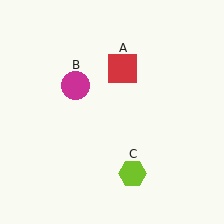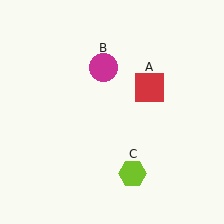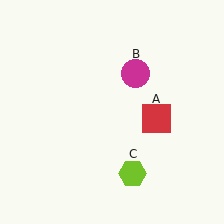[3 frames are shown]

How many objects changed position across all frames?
2 objects changed position: red square (object A), magenta circle (object B).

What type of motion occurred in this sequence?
The red square (object A), magenta circle (object B) rotated clockwise around the center of the scene.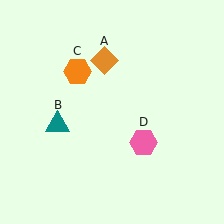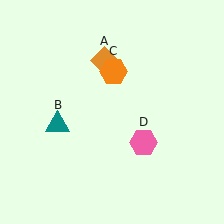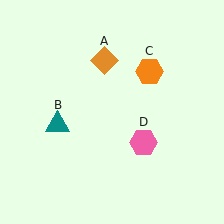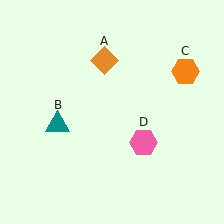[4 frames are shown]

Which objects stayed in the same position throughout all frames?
Orange diamond (object A) and teal triangle (object B) and pink hexagon (object D) remained stationary.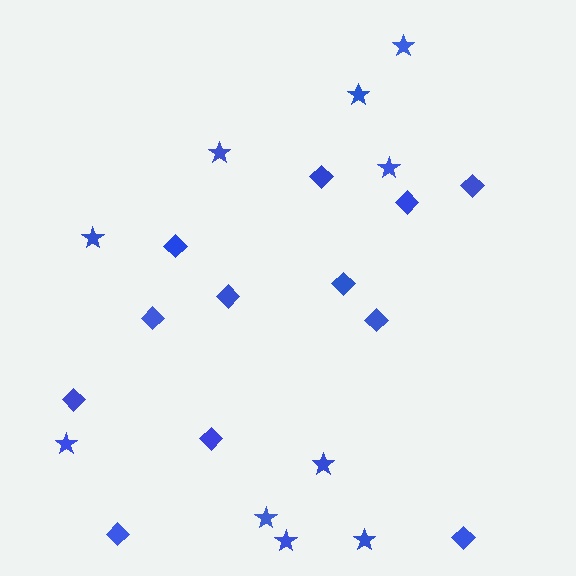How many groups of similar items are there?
There are 2 groups: one group of stars (10) and one group of diamonds (12).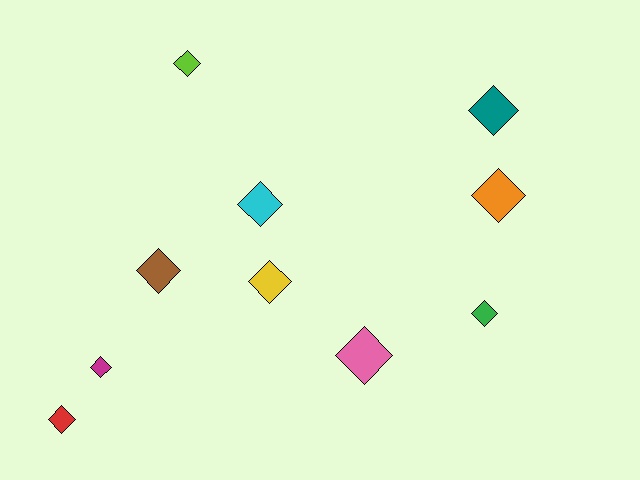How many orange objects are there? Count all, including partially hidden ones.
There is 1 orange object.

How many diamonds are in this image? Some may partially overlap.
There are 10 diamonds.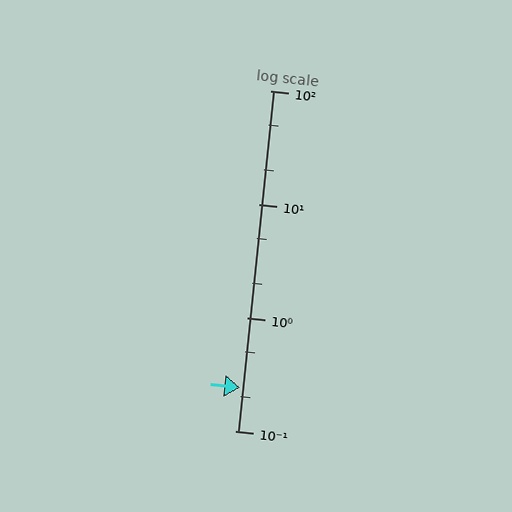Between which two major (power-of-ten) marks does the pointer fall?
The pointer is between 0.1 and 1.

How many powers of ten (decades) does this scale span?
The scale spans 3 decades, from 0.1 to 100.